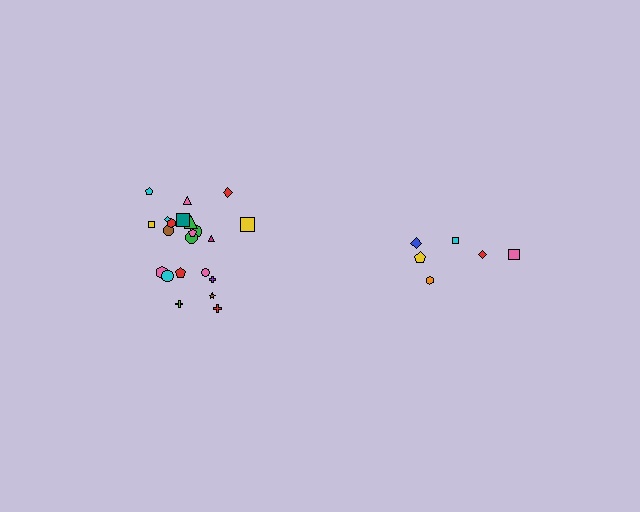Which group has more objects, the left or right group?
The left group.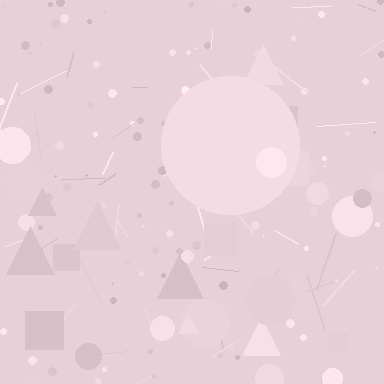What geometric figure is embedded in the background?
A circle is embedded in the background.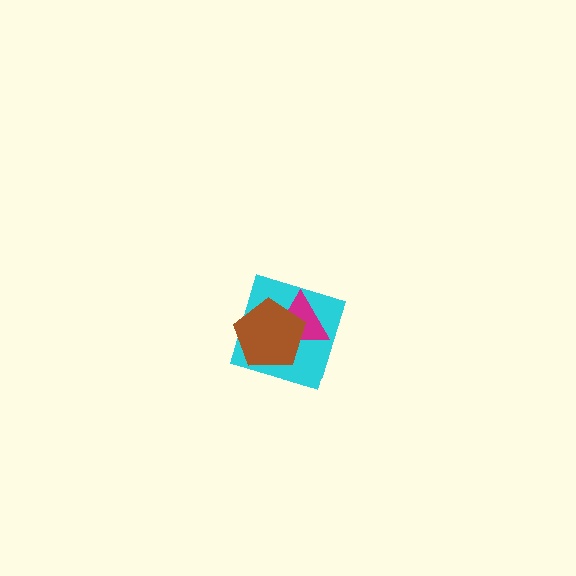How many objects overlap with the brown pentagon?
2 objects overlap with the brown pentagon.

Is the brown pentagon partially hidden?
No, no other shape covers it.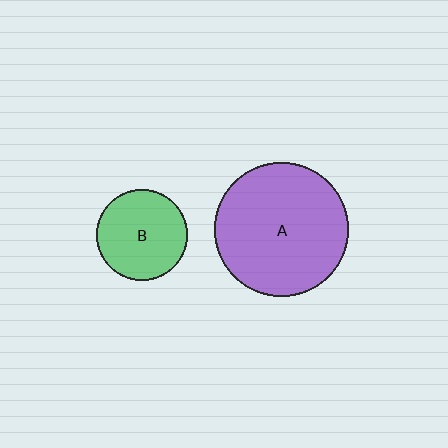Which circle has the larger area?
Circle A (purple).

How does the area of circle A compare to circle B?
Approximately 2.2 times.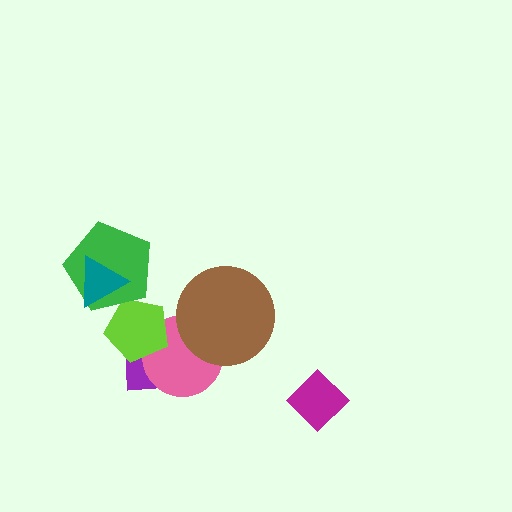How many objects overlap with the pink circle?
3 objects overlap with the pink circle.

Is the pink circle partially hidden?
Yes, it is partially covered by another shape.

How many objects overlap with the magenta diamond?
0 objects overlap with the magenta diamond.